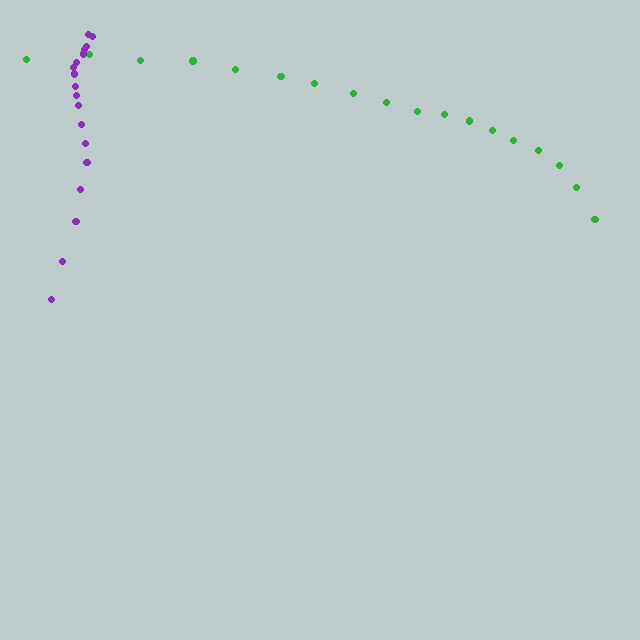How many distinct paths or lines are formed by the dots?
There are 2 distinct paths.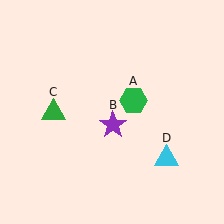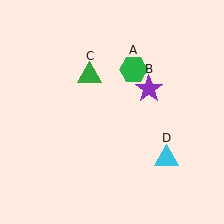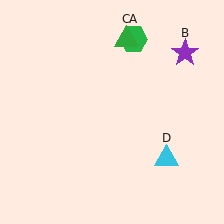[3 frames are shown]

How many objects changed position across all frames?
3 objects changed position: green hexagon (object A), purple star (object B), green triangle (object C).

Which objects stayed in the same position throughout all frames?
Cyan triangle (object D) remained stationary.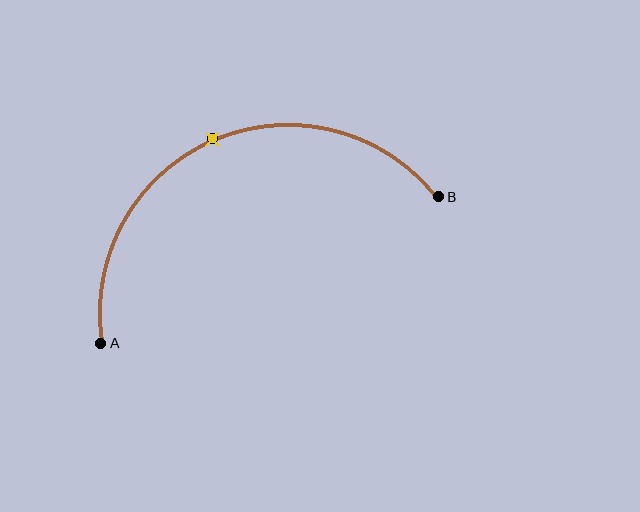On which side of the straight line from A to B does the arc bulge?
The arc bulges above the straight line connecting A and B.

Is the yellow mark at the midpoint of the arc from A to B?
Yes. The yellow mark lies on the arc at equal arc-length from both A and B — it is the arc midpoint.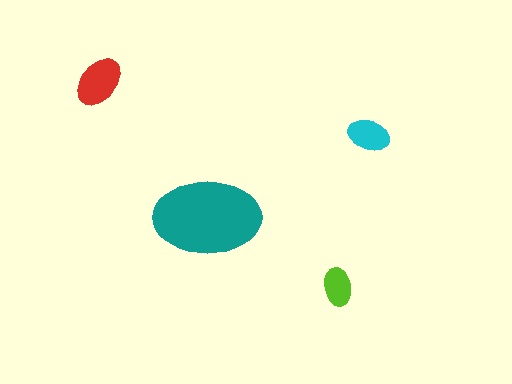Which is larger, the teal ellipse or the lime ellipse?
The teal one.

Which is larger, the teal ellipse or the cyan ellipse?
The teal one.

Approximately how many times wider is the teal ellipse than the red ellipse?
About 2 times wider.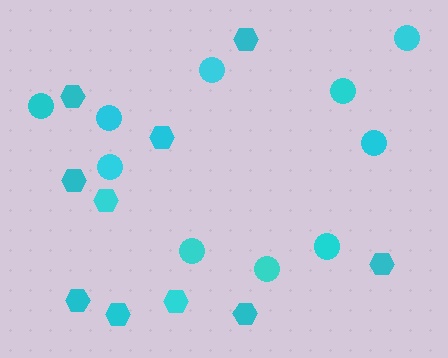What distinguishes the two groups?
There are 2 groups: one group of circles (10) and one group of hexagons (10).